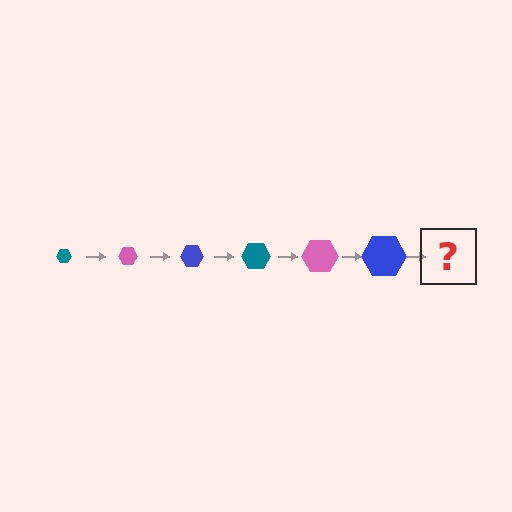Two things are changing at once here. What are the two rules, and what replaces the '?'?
The two rules are that the hexagon grows larger each step and the color cycles through teal, pink, and blue. The '?' should be a teal hexagon, larger than the previous one.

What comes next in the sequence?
The next element should be a teal hexagon, larger than the previous one.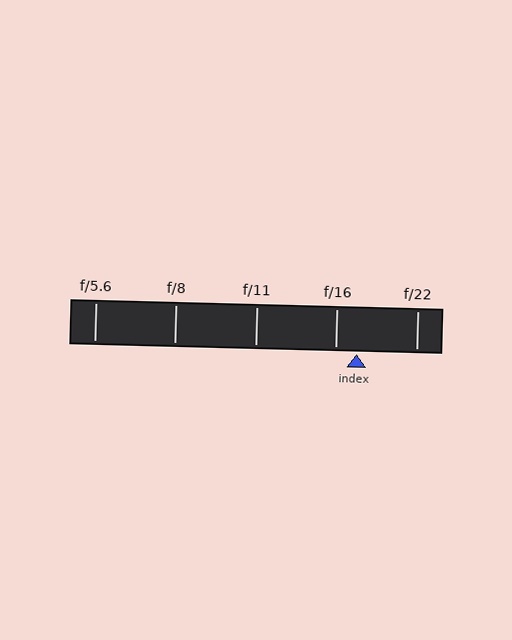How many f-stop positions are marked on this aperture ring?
There are 5 f-stop positions marked.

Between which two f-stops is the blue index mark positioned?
The index mark is between f/16 and f/22.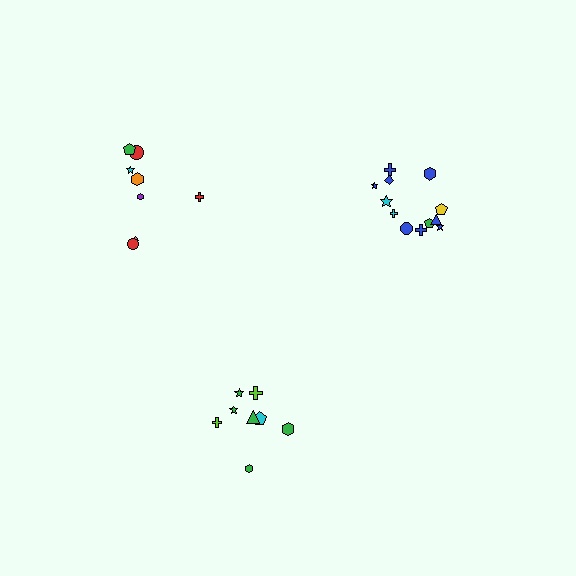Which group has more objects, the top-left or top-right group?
The top-right group.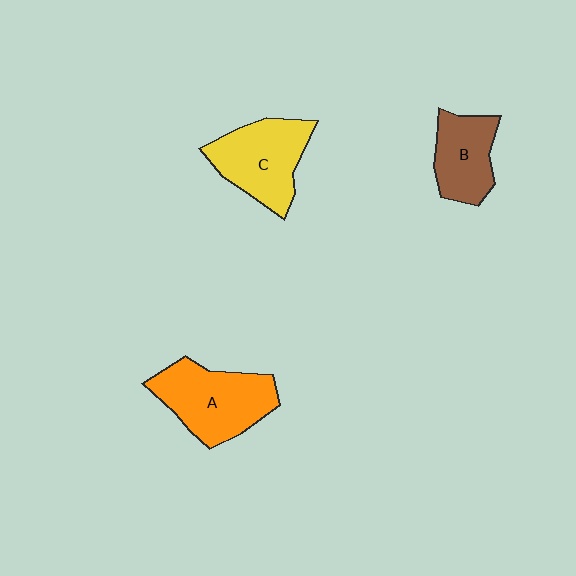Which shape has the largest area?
Shape A (orange).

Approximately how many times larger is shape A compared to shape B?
Approximately 1.4 times.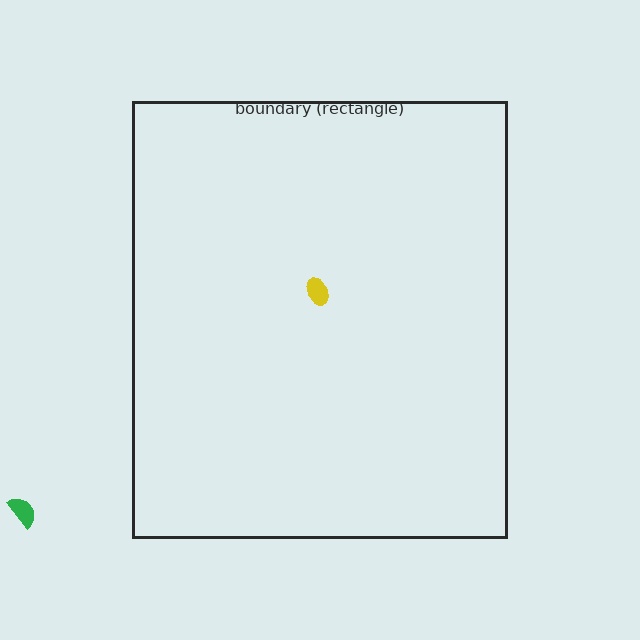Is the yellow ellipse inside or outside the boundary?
Inside.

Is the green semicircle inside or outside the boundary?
Outside.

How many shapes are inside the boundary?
1 inside, 1 outside.